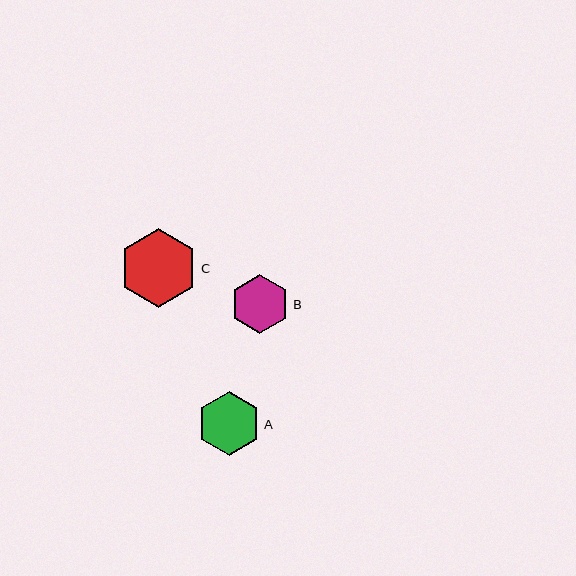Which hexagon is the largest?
Hexagon C is the largest with a size of approximately 79 pixels.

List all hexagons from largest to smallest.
From largest to smallest: C, A, B.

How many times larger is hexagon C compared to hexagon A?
Hexagon C is approximately 1.2 times the size of hexagon A.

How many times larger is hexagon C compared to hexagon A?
Hexagon C is approximately 1.2 times the size of hexagon A.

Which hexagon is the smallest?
Hexagon B is the smallest with a size of approximately 60 pixels.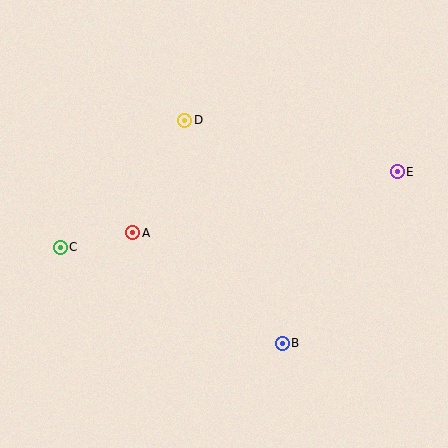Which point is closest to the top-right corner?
Point E is closest to the top-right corner.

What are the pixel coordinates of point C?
Point C is at (60, 247).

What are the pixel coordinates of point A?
Point A is at (133, 233).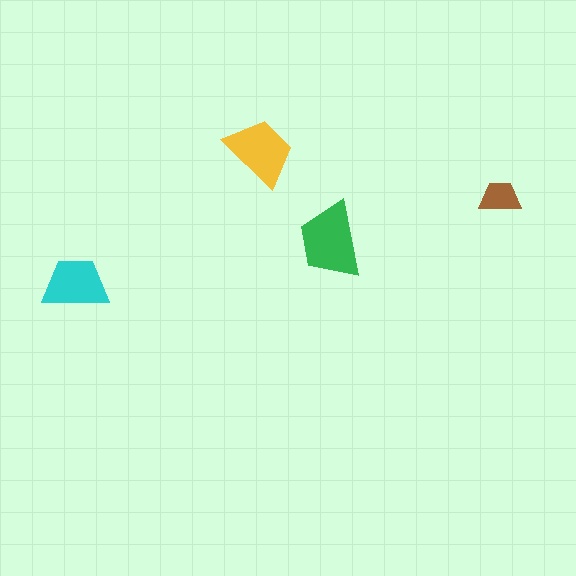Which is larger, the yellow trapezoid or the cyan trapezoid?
The yellow one.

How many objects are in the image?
There are 4 objects in the image.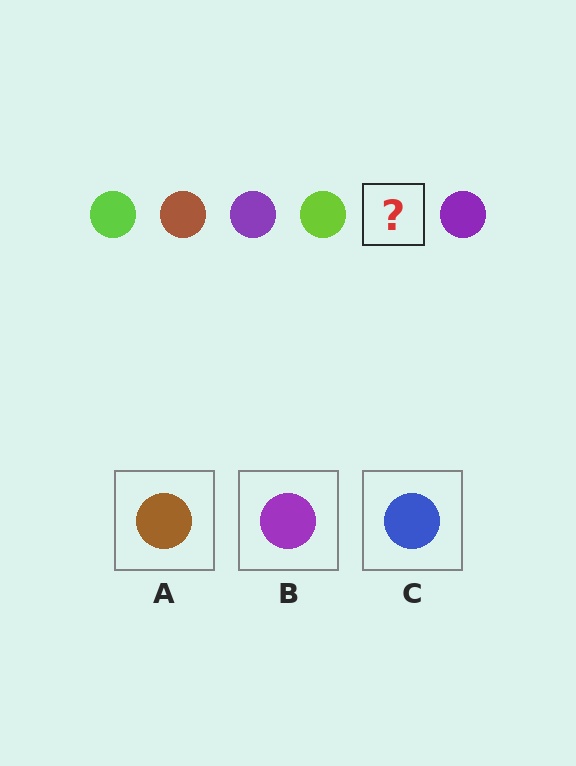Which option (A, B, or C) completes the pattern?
A.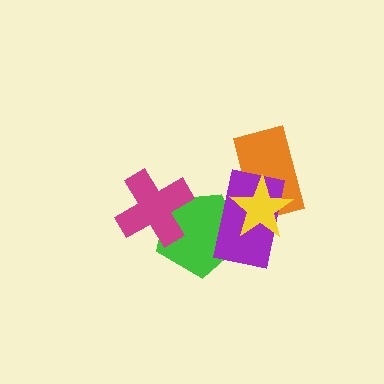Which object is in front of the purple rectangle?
The yellow star is in front of the purple rectangle.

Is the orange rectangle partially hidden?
Yes, it is partially covered by another shape.